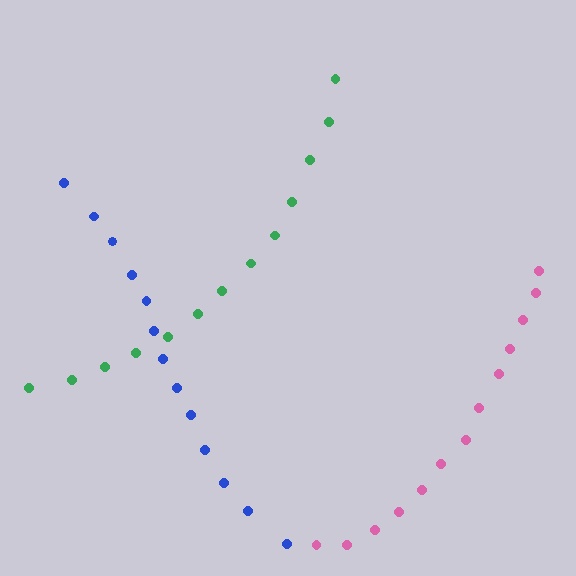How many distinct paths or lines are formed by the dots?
There are 3 distinct paths.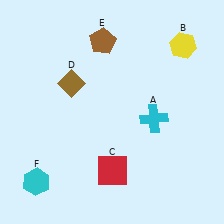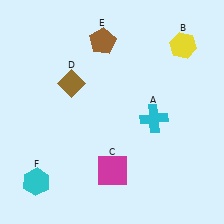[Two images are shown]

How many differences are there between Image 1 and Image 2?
There is 1 difference between the two images.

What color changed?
The square (C) changed from red in Image 1 to magenta in Image 2.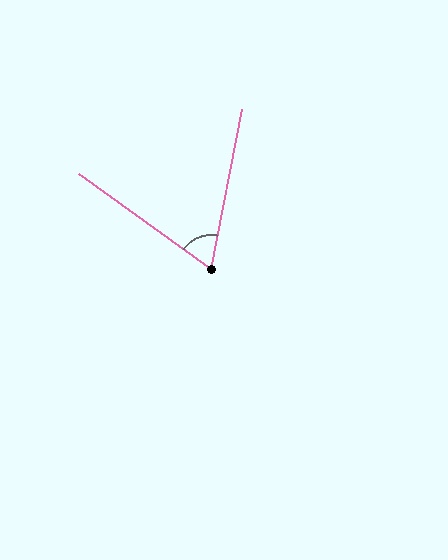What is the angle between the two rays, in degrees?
Approximately 65 degrees.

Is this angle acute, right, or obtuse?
It is acute.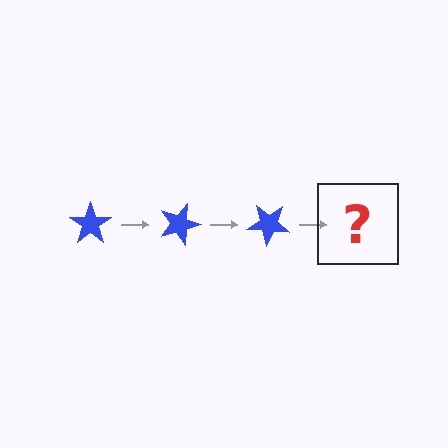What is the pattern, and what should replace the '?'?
The pattern is that the star rotates 20 degrees each step. The '?' should be a blue star rotated 60 degrees.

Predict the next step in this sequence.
The next step is a blue star rotated 60 degrees.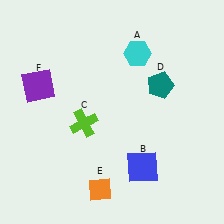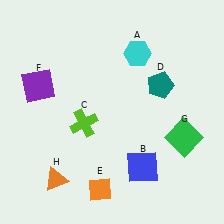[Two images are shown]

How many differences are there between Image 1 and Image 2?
There are 2 differences between the two images.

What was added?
A green square (G), an orange triangle (H) were added in Image 2.